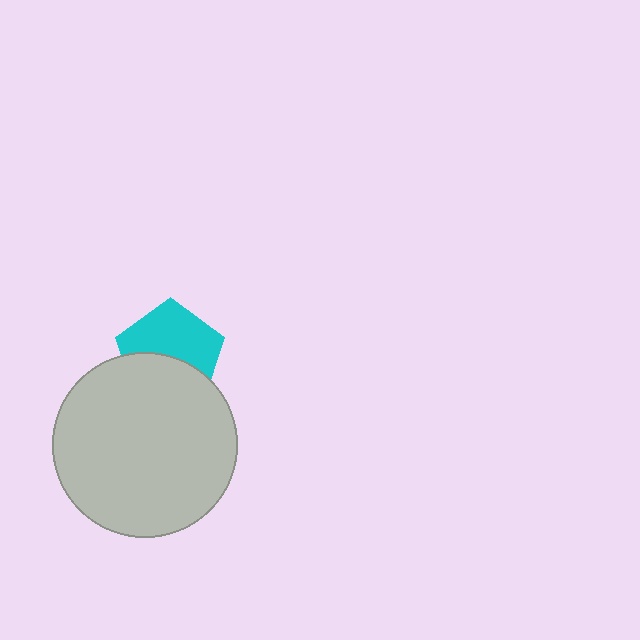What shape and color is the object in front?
The object in front is a light gray circle.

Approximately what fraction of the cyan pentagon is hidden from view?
Roughly 44% of the cyan pentagon is hidden behind the light gray circle.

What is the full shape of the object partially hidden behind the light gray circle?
The partially hidden object is a cyan pentagon.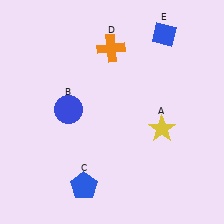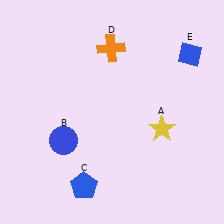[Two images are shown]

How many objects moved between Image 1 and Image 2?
2 objects moved between the two images.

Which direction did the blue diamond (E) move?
The blue diamond (E) moved right.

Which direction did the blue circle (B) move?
The blue circle (B) moved down.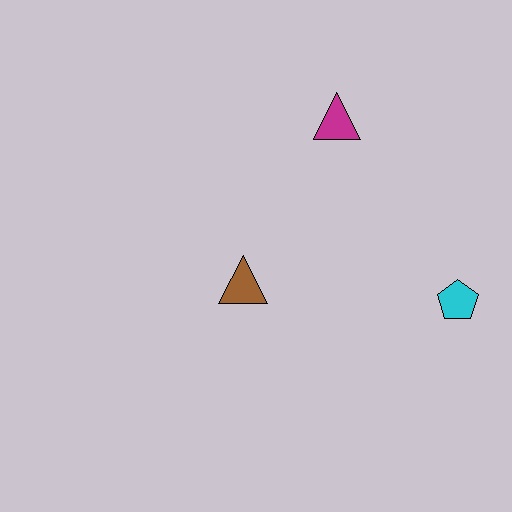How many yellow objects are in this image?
There are no yellow objects.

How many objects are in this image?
There are 3 objects.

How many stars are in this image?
There are no stars.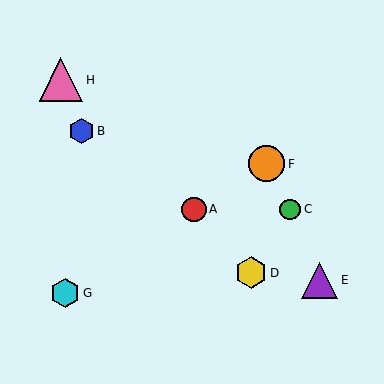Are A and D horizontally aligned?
No, A is at y≈210 and D is at y≈273.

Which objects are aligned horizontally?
Objects A, C are aligned horizontally.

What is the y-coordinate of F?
Object F is at y≈164.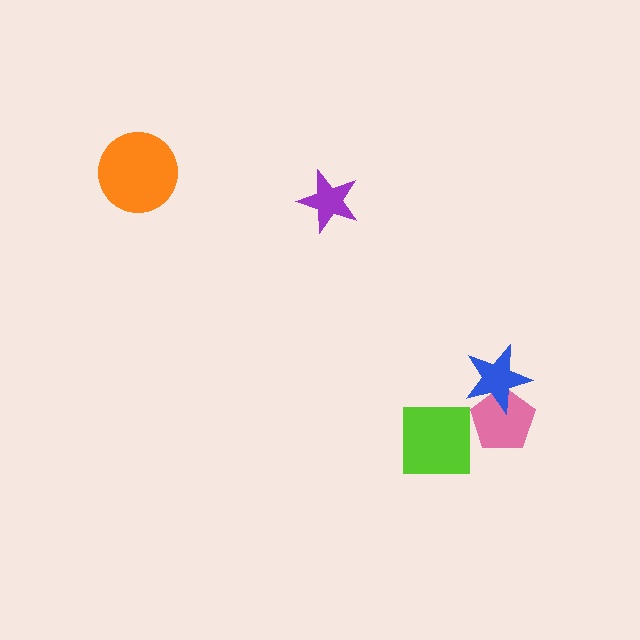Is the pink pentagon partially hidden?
Yes, it is partially covered by another shape.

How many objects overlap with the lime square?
0 objects overlap with the lime square.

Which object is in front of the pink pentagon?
The blue star is in front of the pink pentagon.